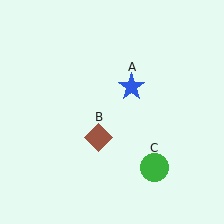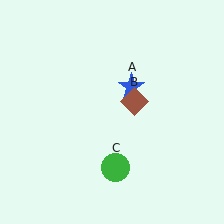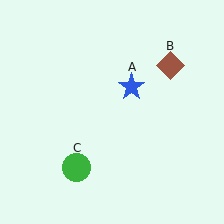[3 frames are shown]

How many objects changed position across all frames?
2 objects changed position: brown diamond (object B), green circle (object C).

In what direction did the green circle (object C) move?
The green circle (object C) moved left.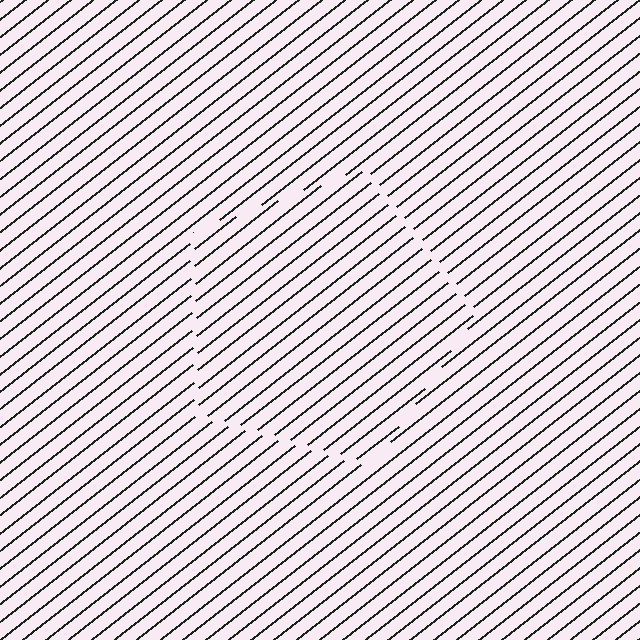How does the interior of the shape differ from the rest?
The interior of the shape contains the same grating, shifted by half a period — the contour is defined by the phase discontinuity where line-ends from the inner and outer gratings abut.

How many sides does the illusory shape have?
5 sides — the line-ends trace a pentagon.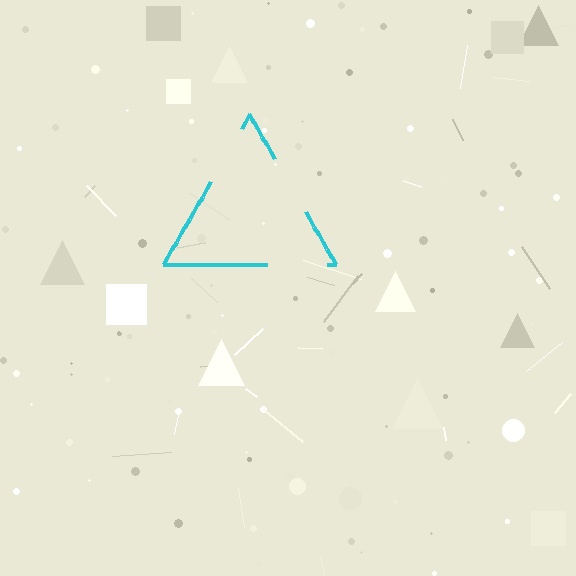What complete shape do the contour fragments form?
The contour fragments form a triangle.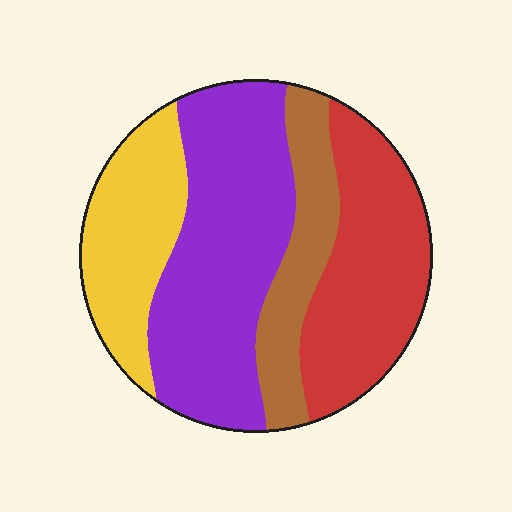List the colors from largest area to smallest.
From largest to smallest: purple, red, yellow, brown.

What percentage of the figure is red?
Red covers 27% of the figure.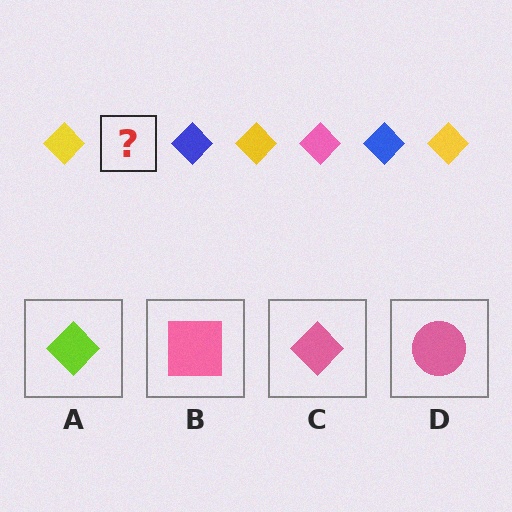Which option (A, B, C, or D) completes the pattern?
C.